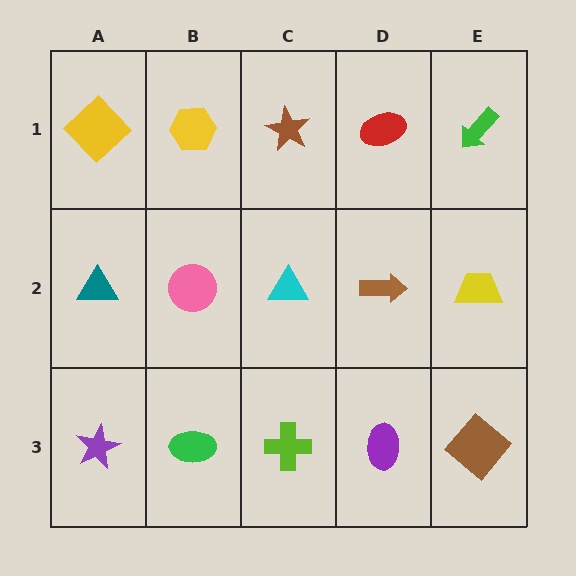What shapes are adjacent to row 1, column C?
A cyan triangle (row 2, column C), a yellow hexagon (row 1, column B), a red ellipse (row 1, column D).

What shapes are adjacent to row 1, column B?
A pink circle (row 2, column B), a yellow diamond (row 1, column A), a brown star (row 1, column C).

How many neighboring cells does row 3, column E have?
2.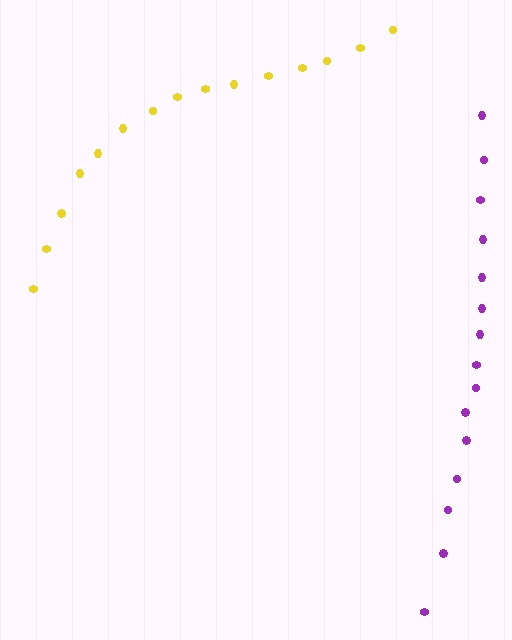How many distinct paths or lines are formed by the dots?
There are 2 distinct paths.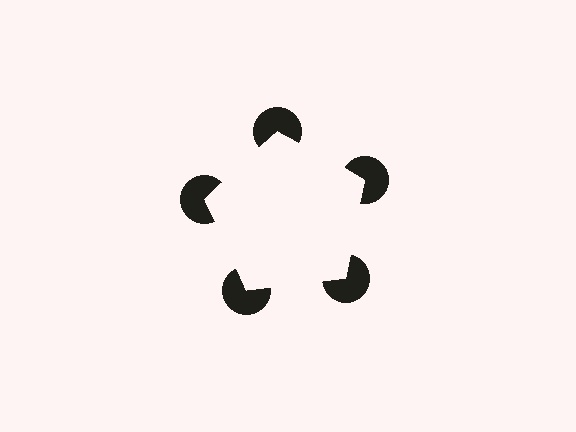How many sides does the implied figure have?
5 sides.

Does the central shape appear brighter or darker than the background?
It typically appears slightly brighter than the background, even though no actual brightness change is drawn.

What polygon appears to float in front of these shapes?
An illusory pentagon — its edges are inferred from the aligned wedge cuts in the pac-man discs, not physically drawn.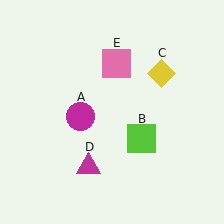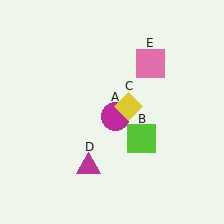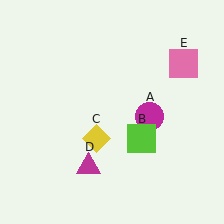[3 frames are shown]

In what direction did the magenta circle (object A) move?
The magenta circle (object A) moved right.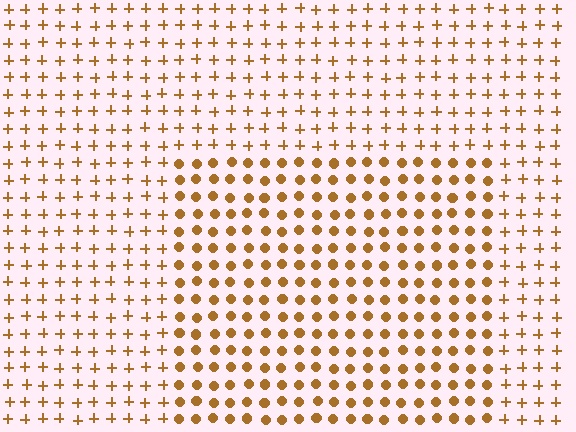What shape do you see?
I see a rectangle.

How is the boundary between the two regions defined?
The boundary is defined by a change in element shape: circles inside vs. plus signs outside. All elements share the same color and spacing.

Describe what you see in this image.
The image is filled with small brown elements arranged in a uniform grid. A rectangle-shaped region contains circles, while the surrounding area contains plus signs. The boundary is defined purely by the change in element shape.